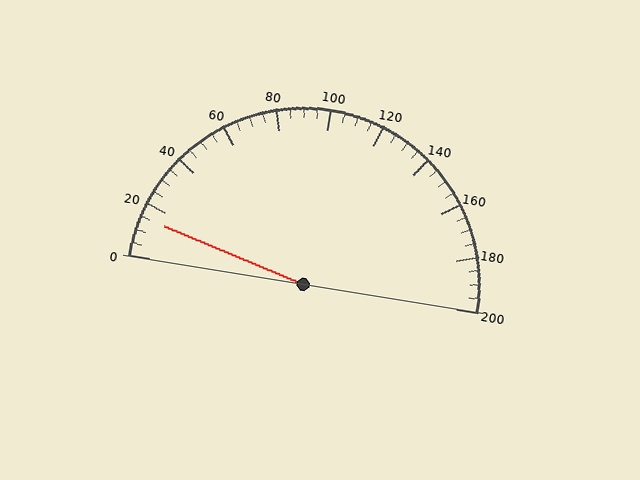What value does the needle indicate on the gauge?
The needle indicates approximately 15.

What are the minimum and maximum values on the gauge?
The gauge ranges from 0 to 200.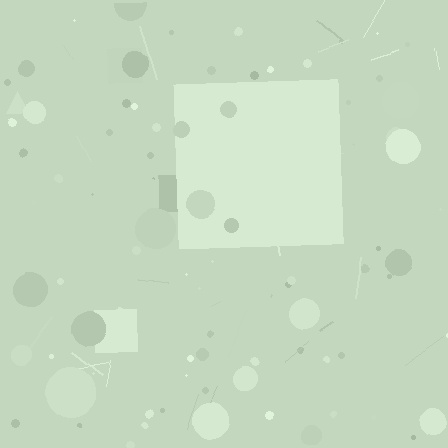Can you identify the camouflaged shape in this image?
The camouflaged shape is a square.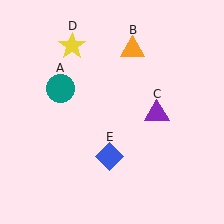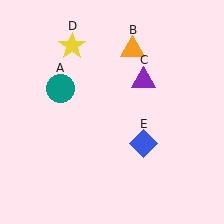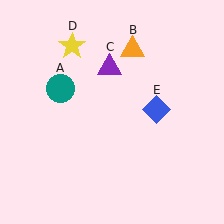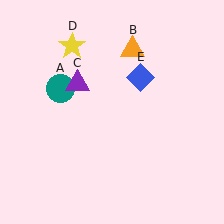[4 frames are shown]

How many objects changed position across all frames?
2 objects changed position: purple triangle (object C), blue diamond (object E).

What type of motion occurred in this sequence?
The purple triangle (object C), blue diamond (object E) rotated counterclockwise around the center of the scene.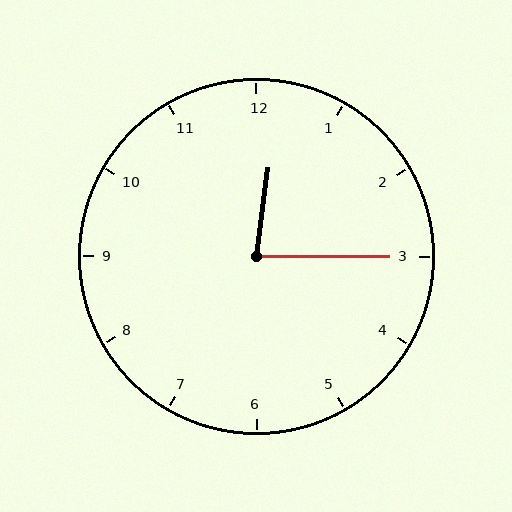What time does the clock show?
12:15.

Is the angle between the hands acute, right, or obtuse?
It is acute.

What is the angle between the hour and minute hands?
Approximately 82 degrees.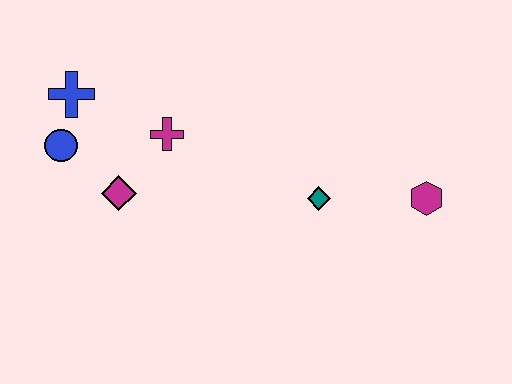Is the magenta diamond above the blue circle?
No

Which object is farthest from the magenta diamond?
The magenta hexagon is farthest from the magenta diamond.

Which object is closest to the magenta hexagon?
The teal diamond is closest to the magenta hexagon.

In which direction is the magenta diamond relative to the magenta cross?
The magenta diamond is below the magenta cross.